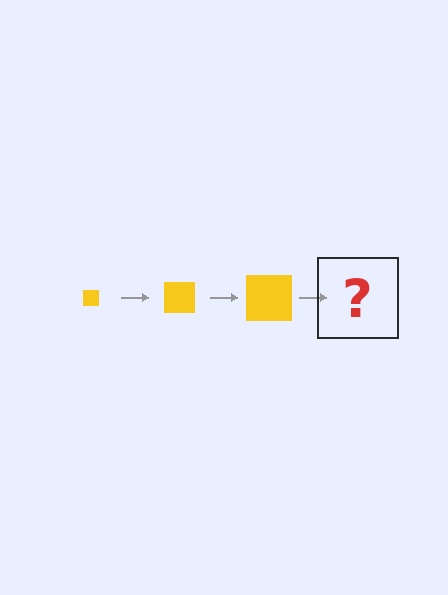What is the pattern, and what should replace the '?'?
The pattern is that the square gets progressively larger each step. The '?' should be a yellow square, larger than the previous one.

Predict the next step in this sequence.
The next step is a yellow square, larger than the previous one.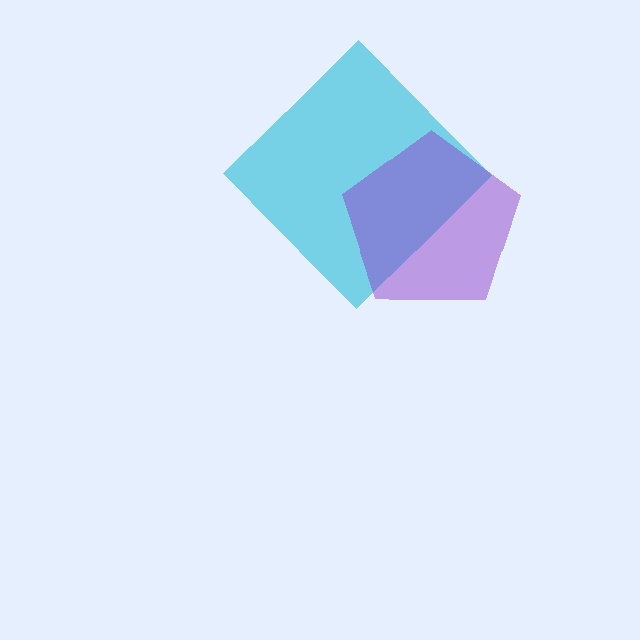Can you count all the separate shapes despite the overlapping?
Yes, there are 2 separate shapes.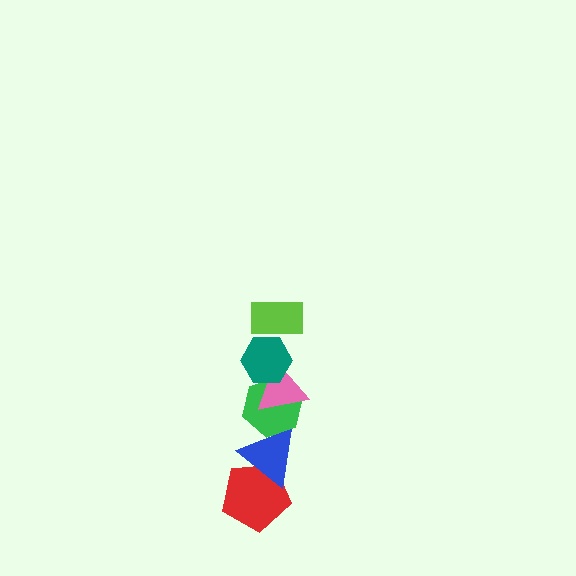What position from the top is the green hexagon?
The green hexagon is 4th from the top.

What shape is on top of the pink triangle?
The teal hexagon is on top of the pink triangle.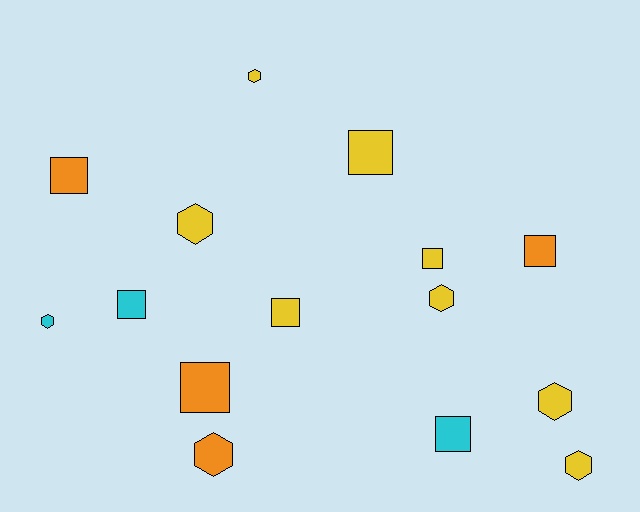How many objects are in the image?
There are 15 objects.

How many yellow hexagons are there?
There are 5 yellow hexagons.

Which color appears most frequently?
Yellow, with 8 objects.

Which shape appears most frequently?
Square, with 8 objects.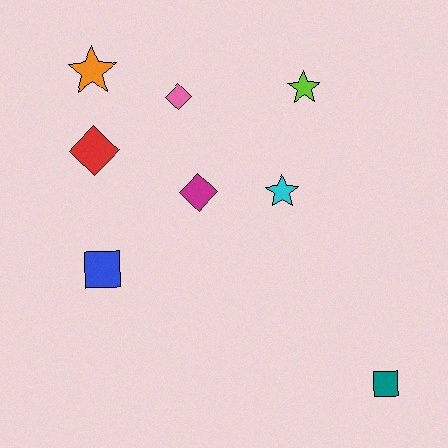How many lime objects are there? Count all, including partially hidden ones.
There is 1 lime object.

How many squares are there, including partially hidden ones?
There are 2 squares.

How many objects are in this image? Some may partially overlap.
There are 8 objects.